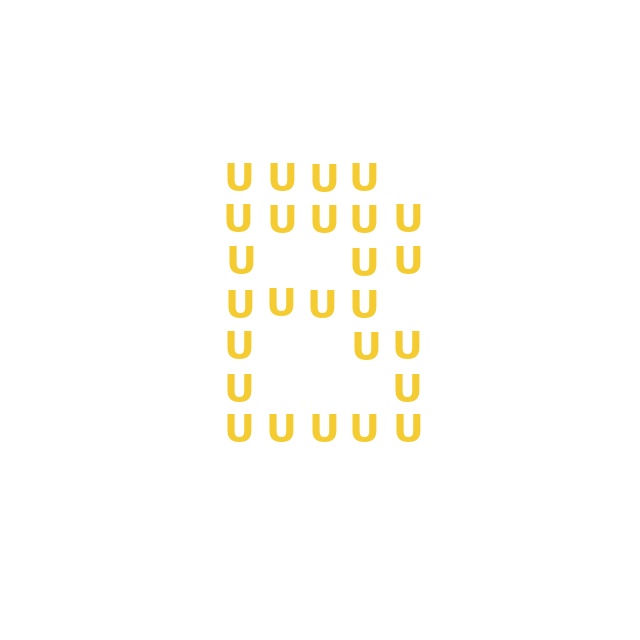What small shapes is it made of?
It is made of small letter U's.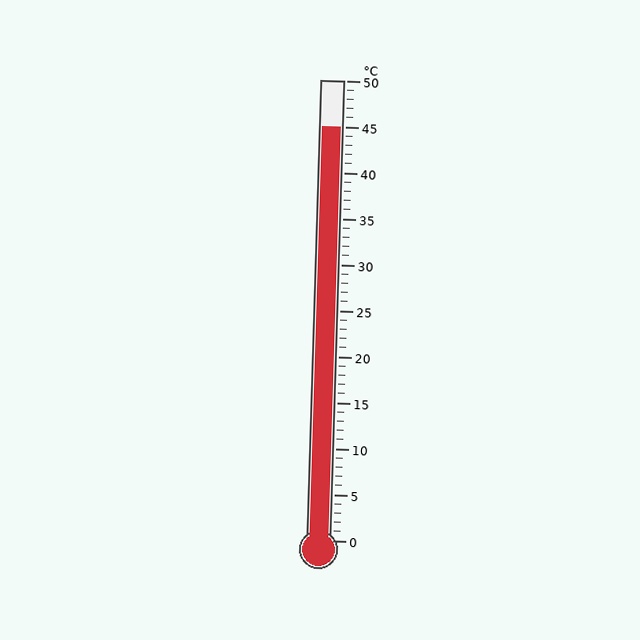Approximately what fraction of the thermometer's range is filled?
The thermometer is filled to approximately 90% of its range.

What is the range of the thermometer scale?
The thermometer scale ranges from 0°C to 50°C.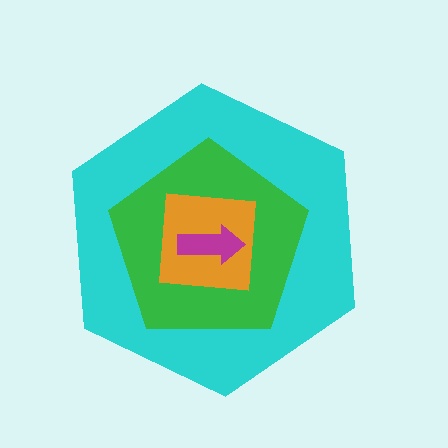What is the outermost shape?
The cyan hexagon.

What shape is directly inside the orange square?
The magenta arrow.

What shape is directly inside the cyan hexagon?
The green pentagon.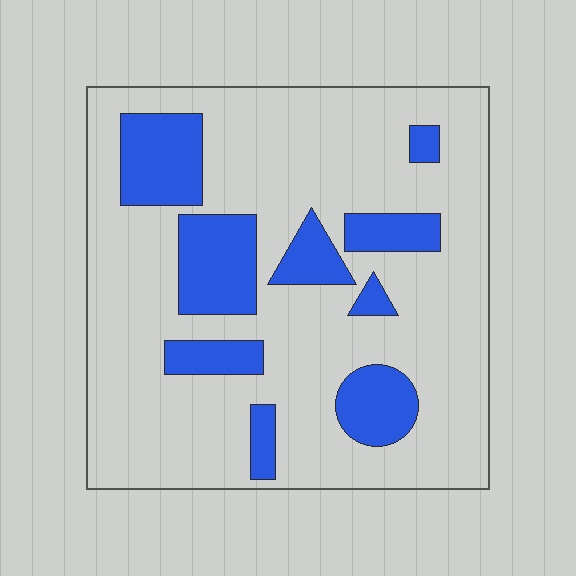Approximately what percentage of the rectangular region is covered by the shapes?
Approximately 20%.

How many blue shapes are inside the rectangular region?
9.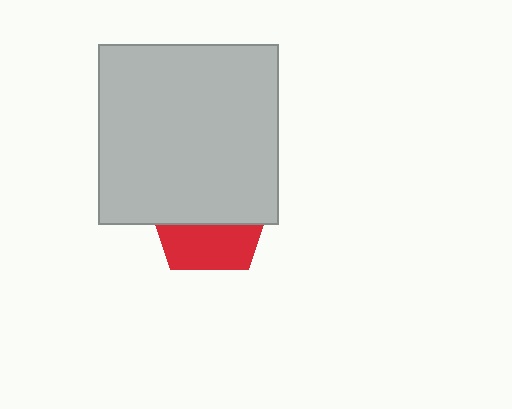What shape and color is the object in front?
The object in front is a light gray square.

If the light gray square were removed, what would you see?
You would see the complete red pentagon.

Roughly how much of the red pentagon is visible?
A small part of it is visible (roughly 38%).